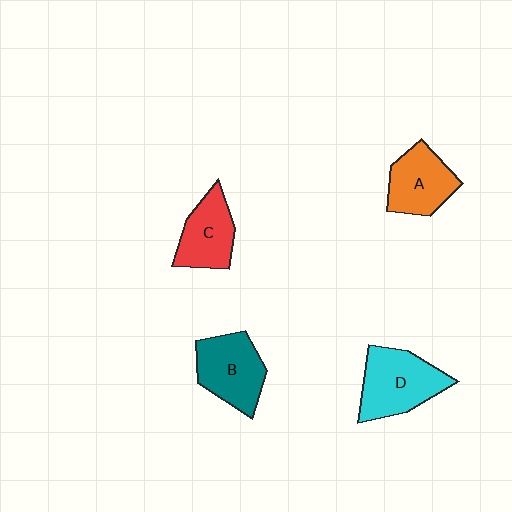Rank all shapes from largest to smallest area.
From largest to smallest: D (cyan), B (teal), A (orange), C (red).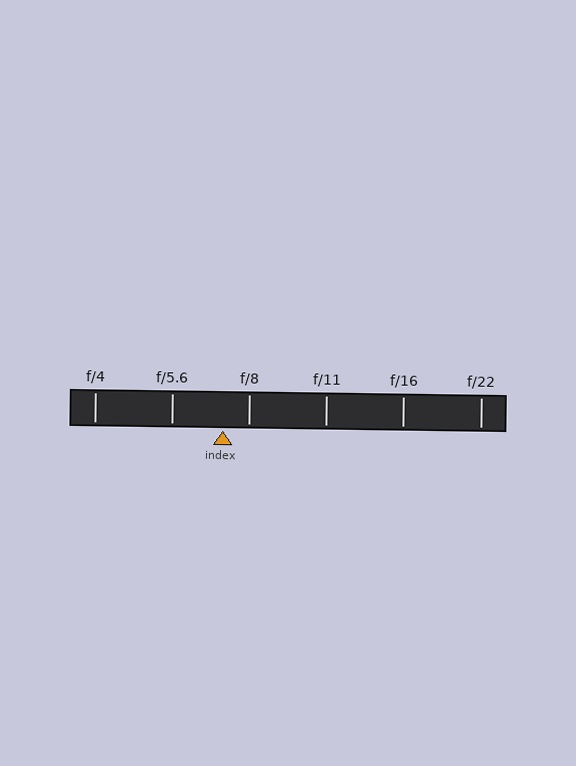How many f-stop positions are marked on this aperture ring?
There are 6 f-stop positions marked.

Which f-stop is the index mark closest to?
The index mark is closest to f/8.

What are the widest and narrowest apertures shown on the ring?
The widest aperture shown is f/4 and the narrowest is f/22.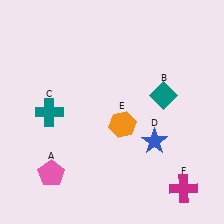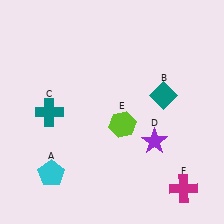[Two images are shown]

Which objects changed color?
A changed from pink to cyan. D changed from blue to purple. E changed from orange to lime.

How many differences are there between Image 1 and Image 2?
There are 3 differences between the two images.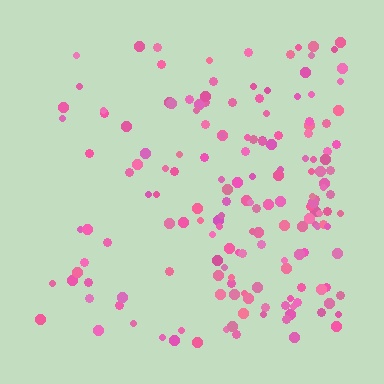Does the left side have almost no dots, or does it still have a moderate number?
Still a moderate number, just noticeably fewer than the right.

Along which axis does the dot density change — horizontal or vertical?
Horizontal.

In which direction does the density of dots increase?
From left to right, with the right side densest.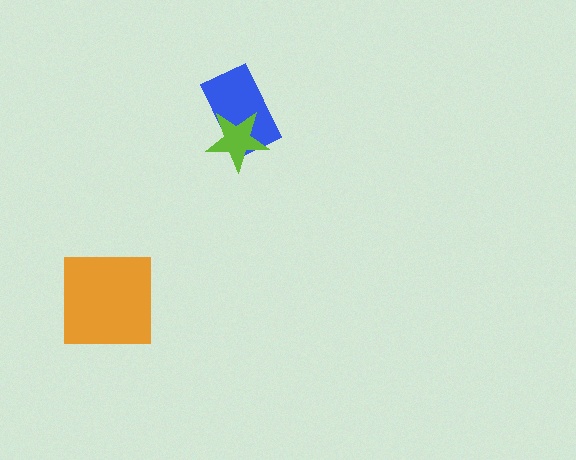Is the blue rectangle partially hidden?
Yes, it is partially covered by another shape.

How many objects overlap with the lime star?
1 object overlaps with the lime star.